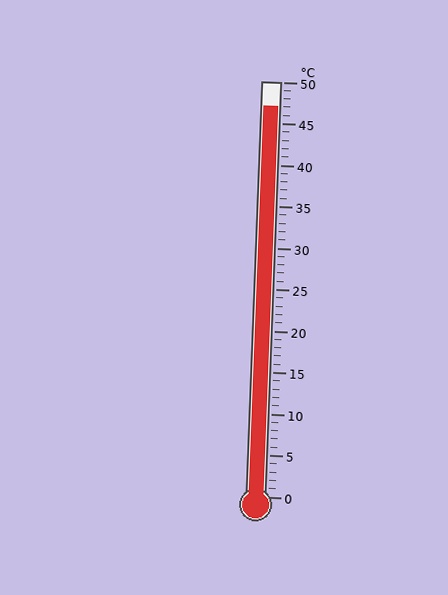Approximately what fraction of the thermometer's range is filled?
The thermometer is filled to approximately 95% of its range.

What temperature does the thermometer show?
The thermometer shows approximately 47°C.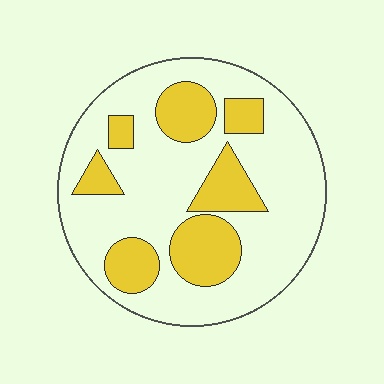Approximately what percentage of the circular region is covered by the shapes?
Approximately 30%.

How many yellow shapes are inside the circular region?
7.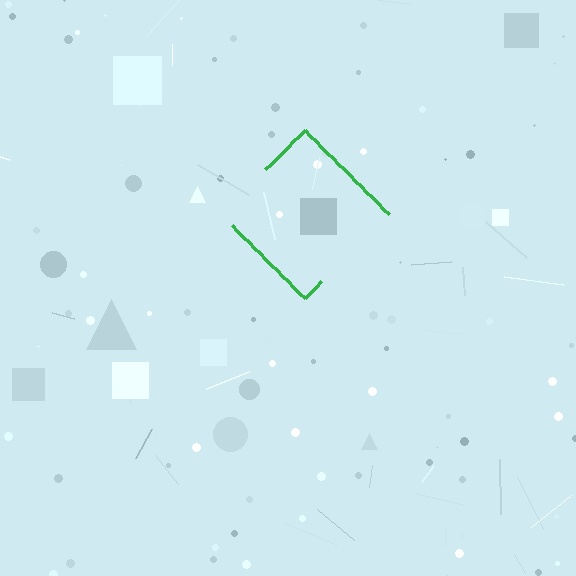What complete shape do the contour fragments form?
The contour fragments form a diamond.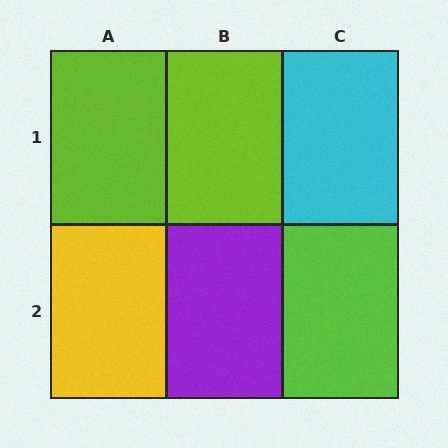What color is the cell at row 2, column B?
Purple.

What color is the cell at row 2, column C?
Lime.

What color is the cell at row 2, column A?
Yellow.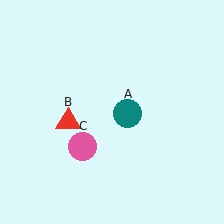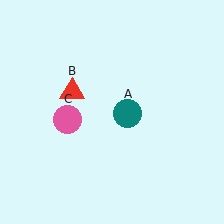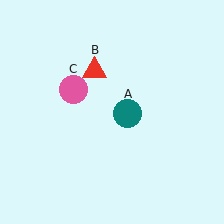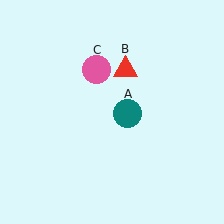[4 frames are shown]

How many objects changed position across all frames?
2 objects changed position: red triangle (object B), pink circle (object C).